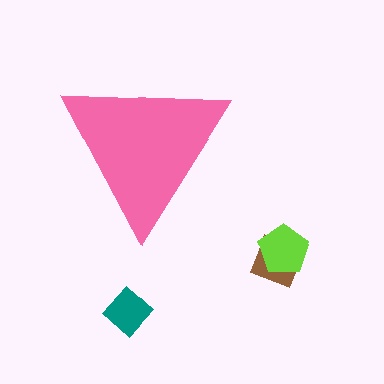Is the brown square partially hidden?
No, the brown square is fully visible.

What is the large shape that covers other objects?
A pink triangle.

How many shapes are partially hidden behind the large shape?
0 shapes are partially hidden.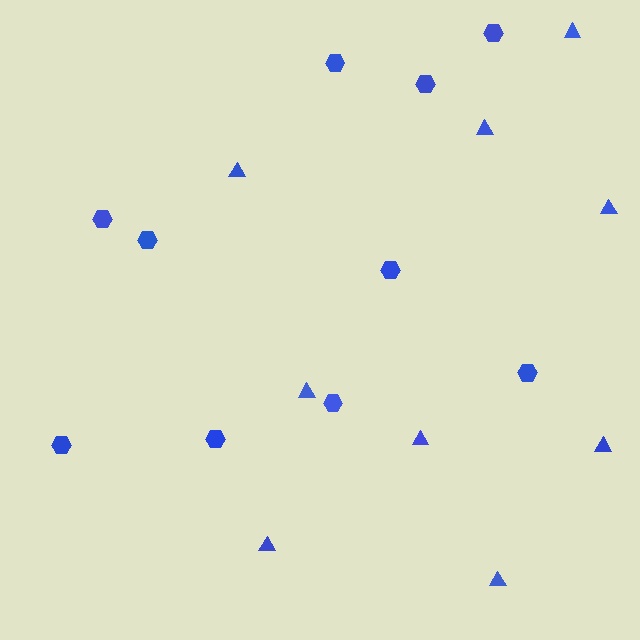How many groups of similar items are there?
There are 2 groups: one group of hexagons (10) and one group of triangles (9).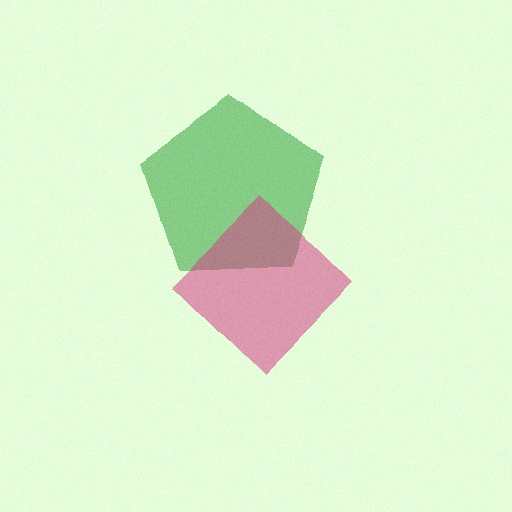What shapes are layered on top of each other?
The layered shapes are: a green pentagon, a magenta diamond.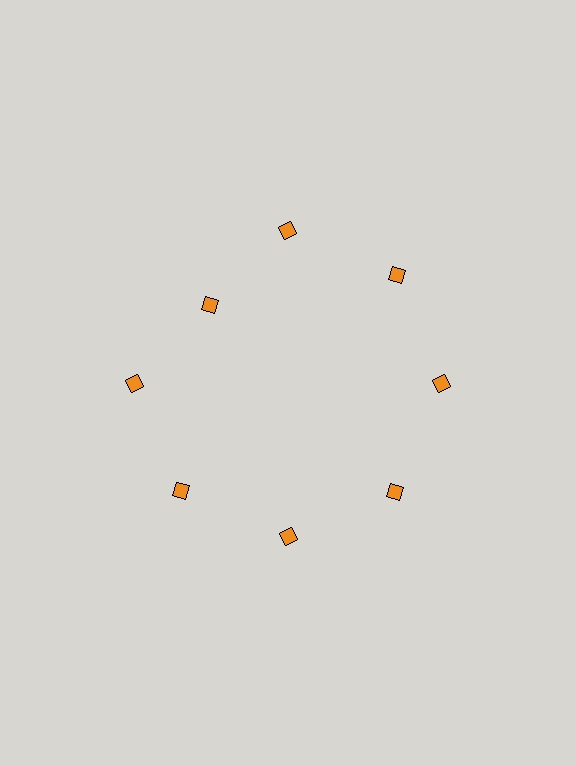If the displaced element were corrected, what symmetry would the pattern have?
It would have 8-fold rotational symmetry — the pattern would map onto itself every 45 degrees.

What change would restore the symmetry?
The symmetry would be restored by moving it outward, back onto the ring so that all 8 diamonds sit at equal angles and equal distance from the center.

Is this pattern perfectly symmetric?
No. The 8 orange diamonds are arranged in a ring, but one element near the 10 o'clock position is pulled inward toward the center, breaking the 8-fold rotational symmetry.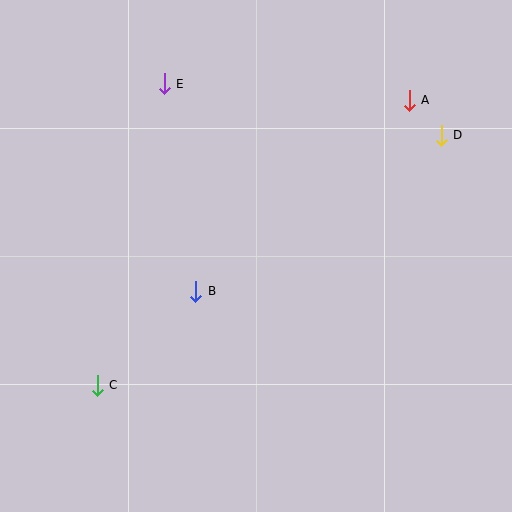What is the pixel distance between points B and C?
The distance between B and C is 136 pixels.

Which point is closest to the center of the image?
Point B at (196, 291) is closest to the center.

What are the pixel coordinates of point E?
Point E is at (164, 84).